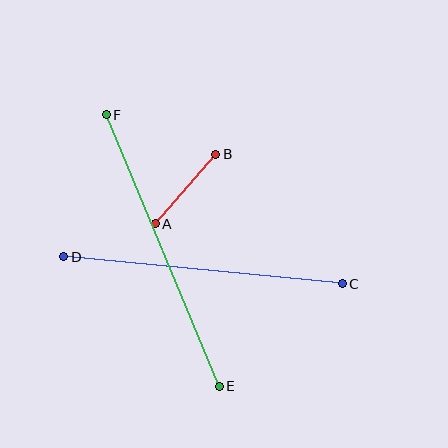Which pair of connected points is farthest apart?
Points E and F are farthest apart.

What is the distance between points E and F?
The distance is approximately 294 pixels.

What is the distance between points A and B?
The distance is approximately 92 pixels.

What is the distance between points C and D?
The distance is approximately 280 pixels.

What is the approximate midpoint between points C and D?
The midpoint is at approximately (203, 270) pixels.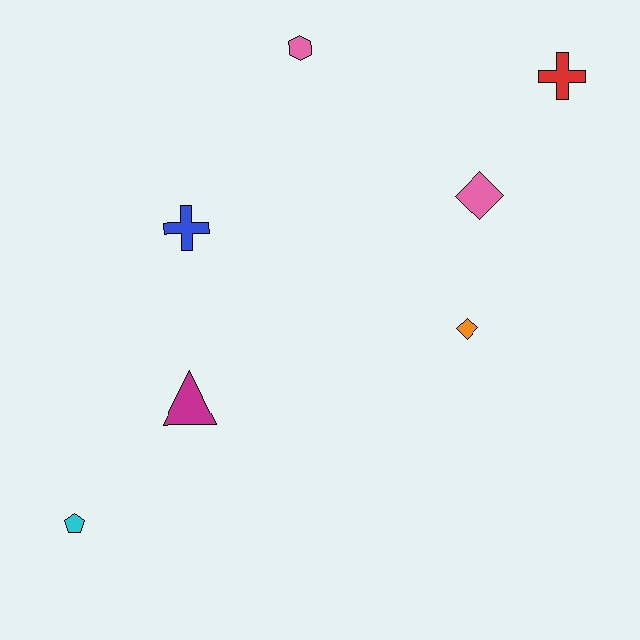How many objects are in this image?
There are 7 objects.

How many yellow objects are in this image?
There are no yellow objects.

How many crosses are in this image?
There are 2 crosses.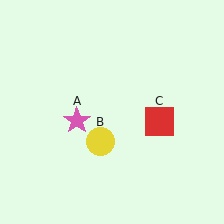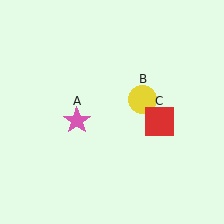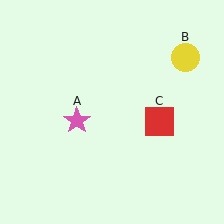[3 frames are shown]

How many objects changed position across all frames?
1 object changed position: yellow circle (object B).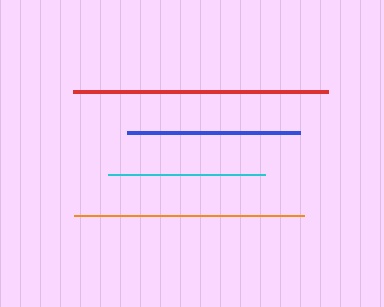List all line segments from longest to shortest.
From longest to shortest: red, orange, blue, cyan.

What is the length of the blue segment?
The blue segment is approximately 174 pixels long.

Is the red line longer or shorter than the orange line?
The red line is longer than the orange line.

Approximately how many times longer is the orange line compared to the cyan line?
The orange line is approximately 1.5 times the length of the cyan line.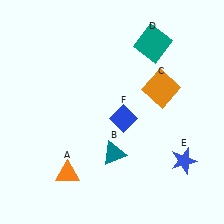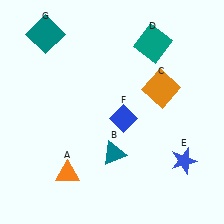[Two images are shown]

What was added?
A teal square (G) was added in Image 2.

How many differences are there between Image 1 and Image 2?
There is 1 difference between the two images.